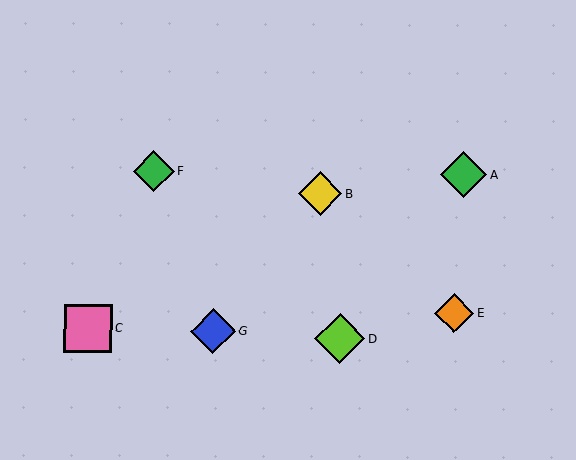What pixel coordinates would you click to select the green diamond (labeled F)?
Click at (154, 172) to select the green diamond F.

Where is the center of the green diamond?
The center of the green diamond is at (154, 172).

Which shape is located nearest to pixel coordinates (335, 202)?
The yellow diamond (labeled B) at (320, 194) is nearest to that location.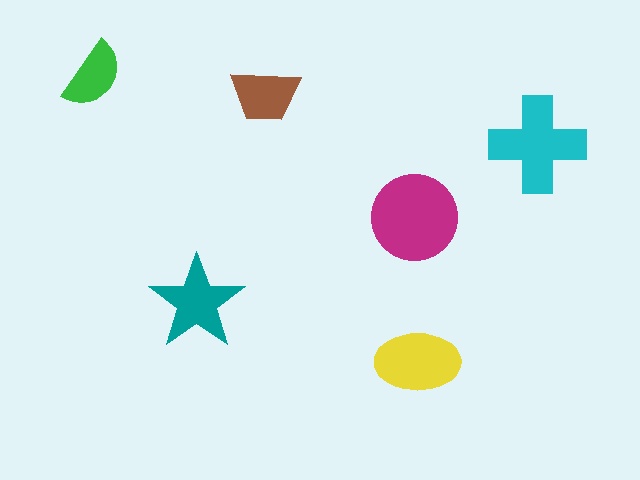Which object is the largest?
The magenta circle.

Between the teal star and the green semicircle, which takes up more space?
The teal star.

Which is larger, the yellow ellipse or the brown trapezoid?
The yellow ellipse.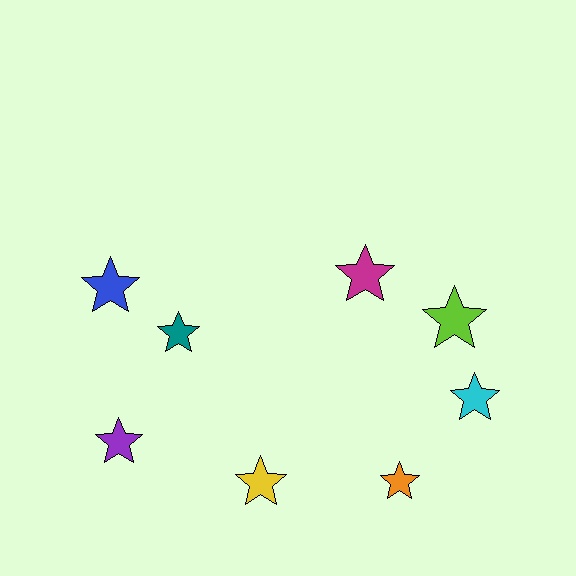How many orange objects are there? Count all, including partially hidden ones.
There is 1 orange object.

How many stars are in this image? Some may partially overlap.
There are 8 stars.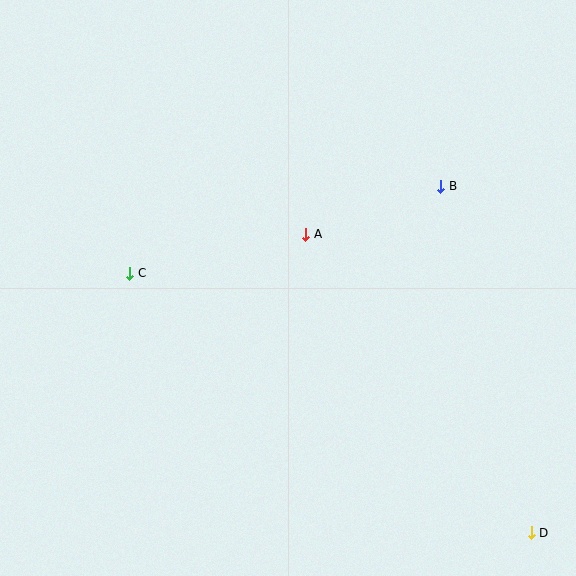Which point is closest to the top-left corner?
Point C is closest to the top-left corner.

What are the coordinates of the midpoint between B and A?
The midpoint between B and A is at (373, 210).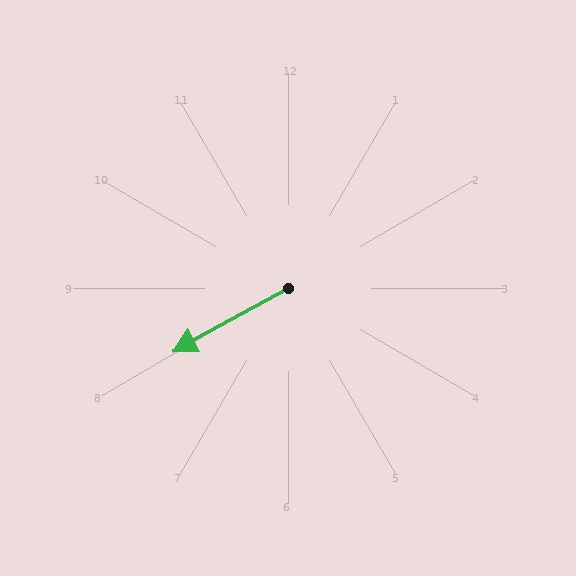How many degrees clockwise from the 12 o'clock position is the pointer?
Approximately 241 degrees.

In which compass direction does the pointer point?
Southwest.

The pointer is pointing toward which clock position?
Roughly 8 o'clock.